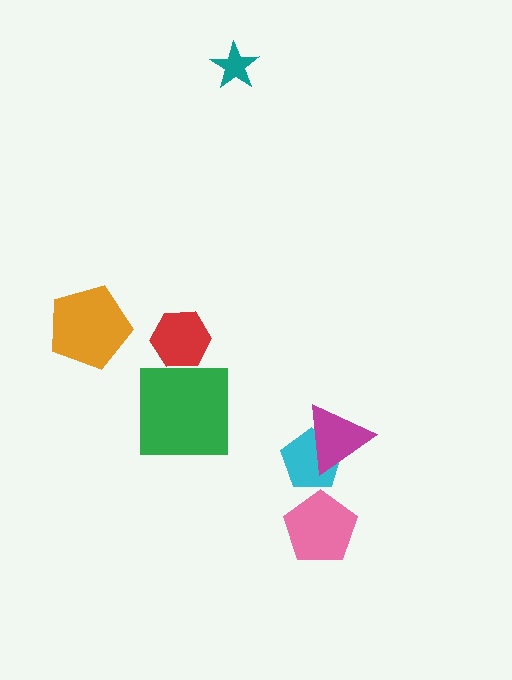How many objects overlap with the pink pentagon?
0 objects overlap with the pink pentagon.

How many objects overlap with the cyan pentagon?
1 object overlaps with the cyan pentagon.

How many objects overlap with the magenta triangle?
1 object overlaps with the magenta triangle.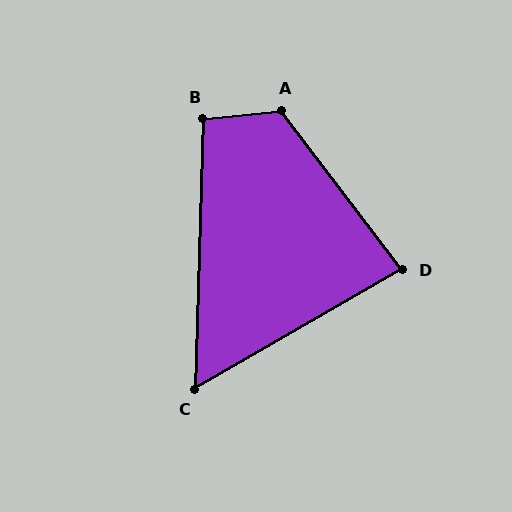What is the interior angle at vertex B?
Approximately 97 degrees (obtuse).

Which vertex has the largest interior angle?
A, at approximately 122 degrees.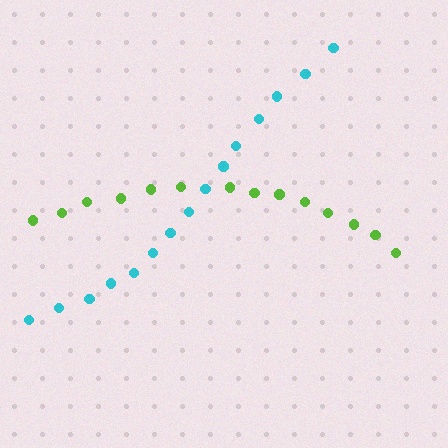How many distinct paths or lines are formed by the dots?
There are 2 distinct paths.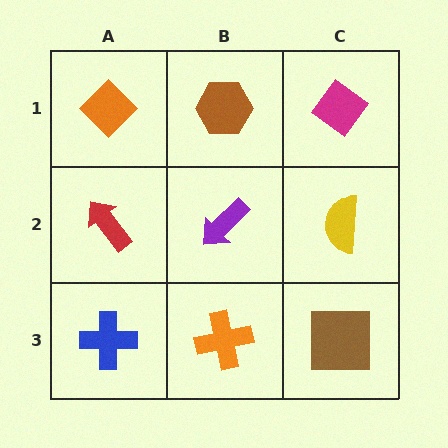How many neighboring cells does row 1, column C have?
2.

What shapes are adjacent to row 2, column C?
A magenta diamond (row 1, column C), a brown square (row 3, column C), a purple arrow (row 2, column B).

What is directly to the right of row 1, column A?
A brown hexagon.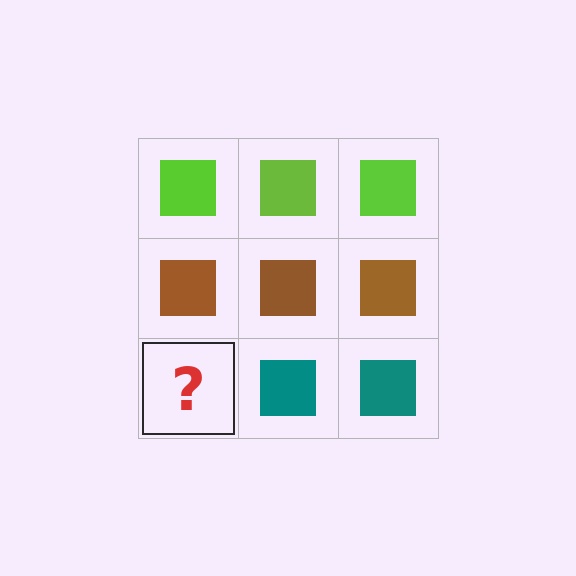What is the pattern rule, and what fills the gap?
The rule is that each row has a consistent color. The gap should be filled with a teal square.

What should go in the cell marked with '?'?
The missing cell should contain a teal square.